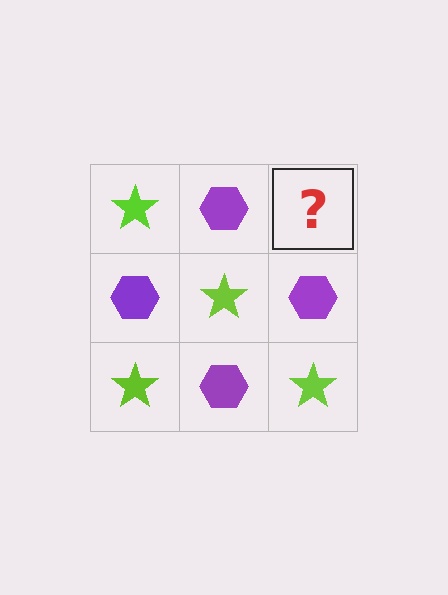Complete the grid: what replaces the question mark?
The question mark should be replaced with a lime star.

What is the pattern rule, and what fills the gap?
The rule is that it alternates lime star and purple hexagon in a checkerboard pattern. The gap should be filled with a lime star.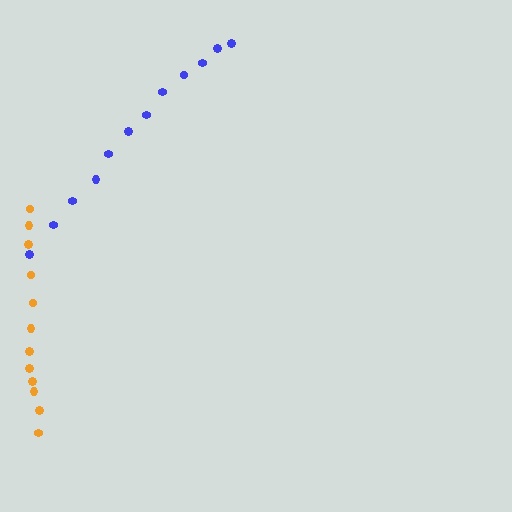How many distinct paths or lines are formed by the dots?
There are 2 distinct paths.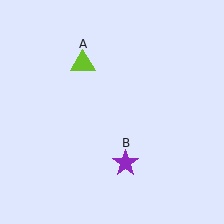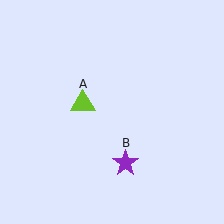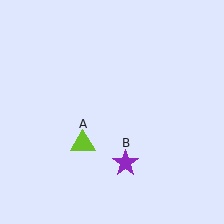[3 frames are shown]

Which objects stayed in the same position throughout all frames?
Purple star (object B) remained stationary.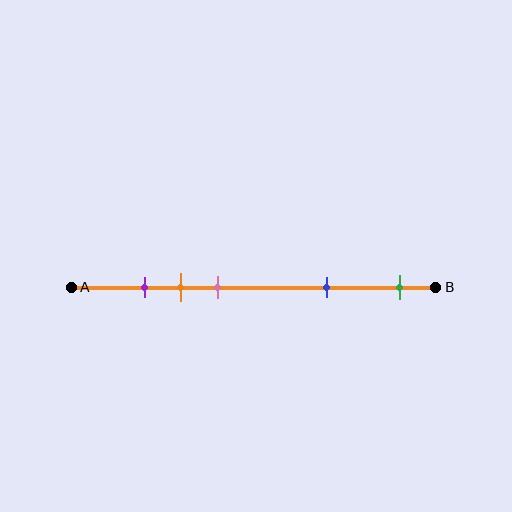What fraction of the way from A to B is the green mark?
The green mark is approximately 90% (0.9) of the way from A to B.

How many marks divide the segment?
There are 5 marks dividing the segment.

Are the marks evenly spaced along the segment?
No, the marks are not evenly spaced.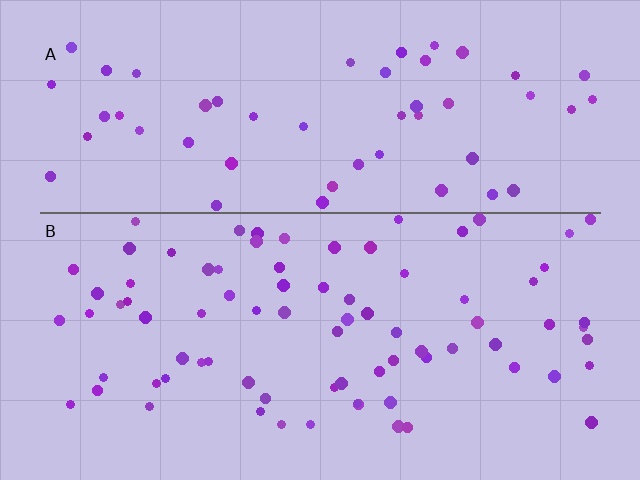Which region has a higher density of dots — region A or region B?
B (the bottom).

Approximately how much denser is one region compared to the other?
Approximately 1.5× — region B over region A.